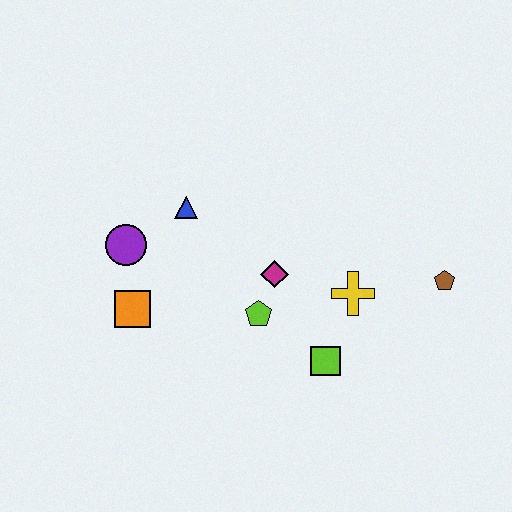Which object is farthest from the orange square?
The brown pentagon is farthest from the orange square.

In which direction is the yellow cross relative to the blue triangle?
The yellow cross is to the right of the blue triangle.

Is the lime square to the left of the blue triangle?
No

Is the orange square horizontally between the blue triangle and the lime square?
No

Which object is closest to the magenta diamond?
The lime pentagon is closest to the magenta diamond.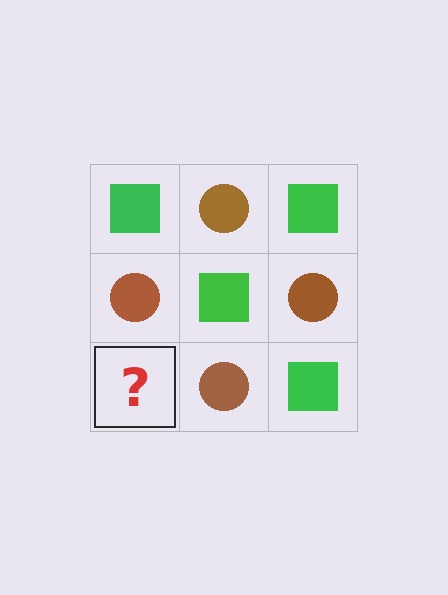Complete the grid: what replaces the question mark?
The question mark should be replaced with a green square.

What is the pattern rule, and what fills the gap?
The rule is that it alternates green square and brown circle in a checkerboard pattern. The gap should be filled with a green square.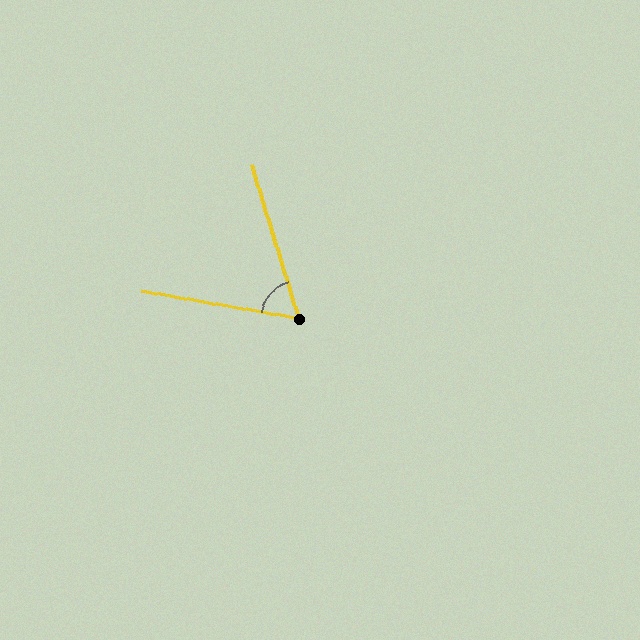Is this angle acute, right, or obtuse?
It is acute.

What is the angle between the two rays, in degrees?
Approximately 63 degrees.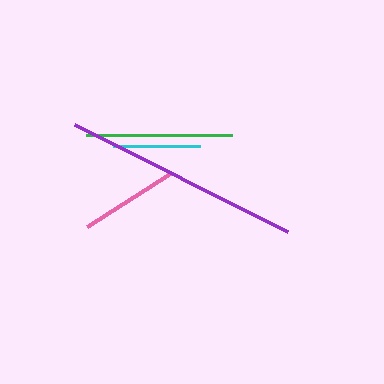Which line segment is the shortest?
The cyan line is the shortest at approximately 87 pixels.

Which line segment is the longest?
The purple line is the longest at approximately 238 pixels.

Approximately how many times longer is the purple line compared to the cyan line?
The purple line is approximately 2.7 times the length of the cyan line.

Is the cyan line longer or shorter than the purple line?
The purple line is longer than the cyan line.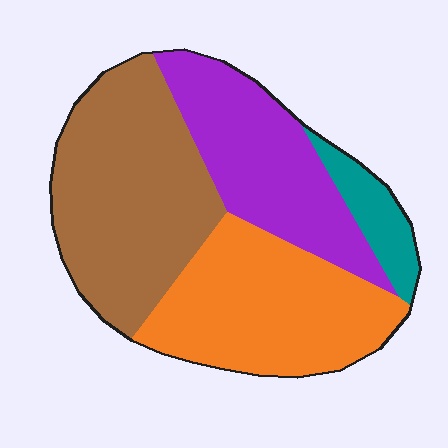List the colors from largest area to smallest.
From largest to smallest: brown, orange, purple, teal.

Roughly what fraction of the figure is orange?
Orange takes up between a quarter and a half of the figure.